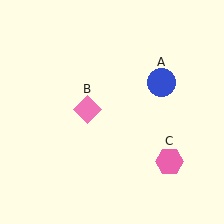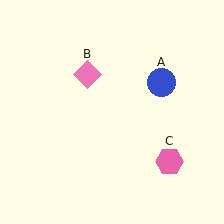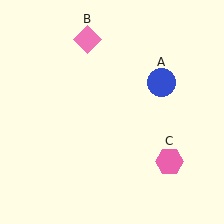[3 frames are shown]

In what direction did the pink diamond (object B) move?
The pink diamond (object B) moved up.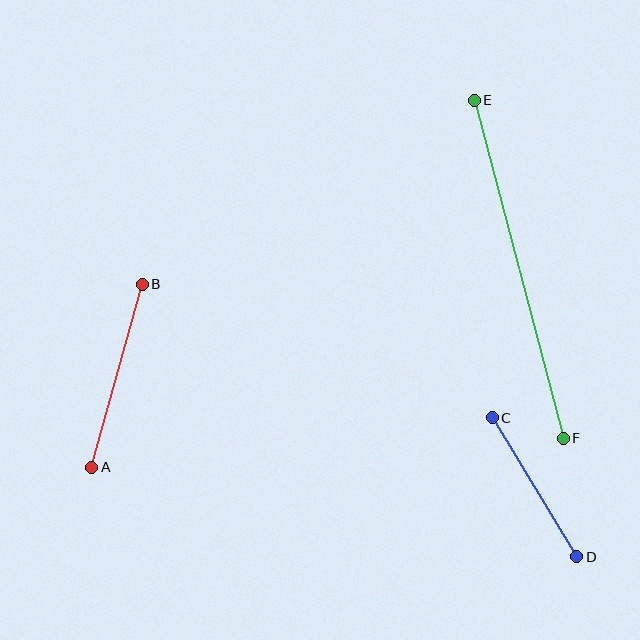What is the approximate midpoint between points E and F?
The midpoint is at approximately (519, 269) pixels.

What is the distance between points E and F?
The distance is approximately 349 pixels.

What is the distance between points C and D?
The distance is approximately 163 pixels.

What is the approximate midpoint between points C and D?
The midpoint is at approximately (534, 487) pixels.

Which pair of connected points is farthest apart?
Points E and F are farthest apart.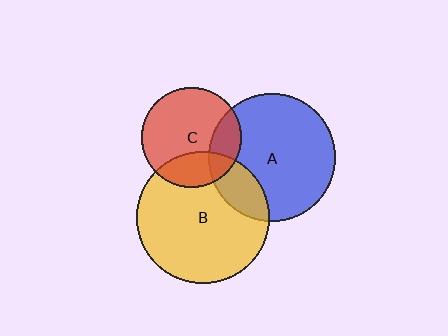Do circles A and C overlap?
Yes.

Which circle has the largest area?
Circle B (yellow).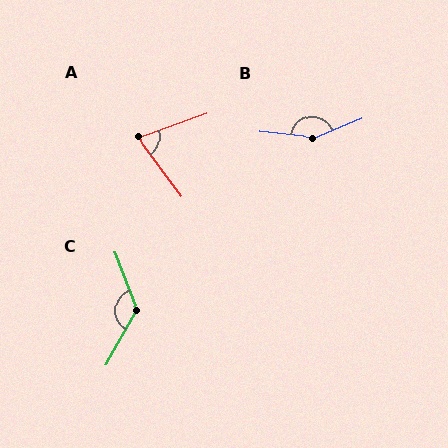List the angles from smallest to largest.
A (73°), C (130°), B (152°).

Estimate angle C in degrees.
Approximately 130 degrees.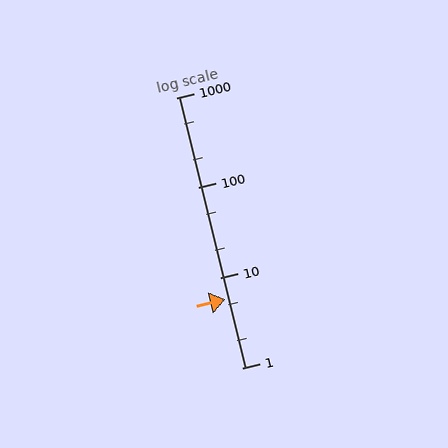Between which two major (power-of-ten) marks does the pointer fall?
The pointer is between 1 and 10.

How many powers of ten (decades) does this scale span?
The scale spans 3 decades, from 1 to 1000.